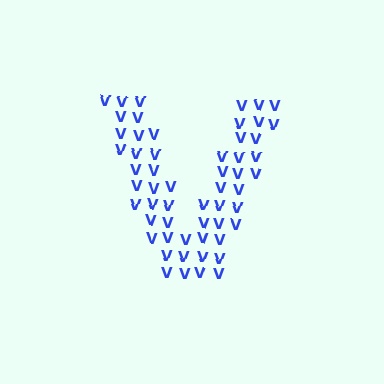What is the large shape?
The large shape is the letter V.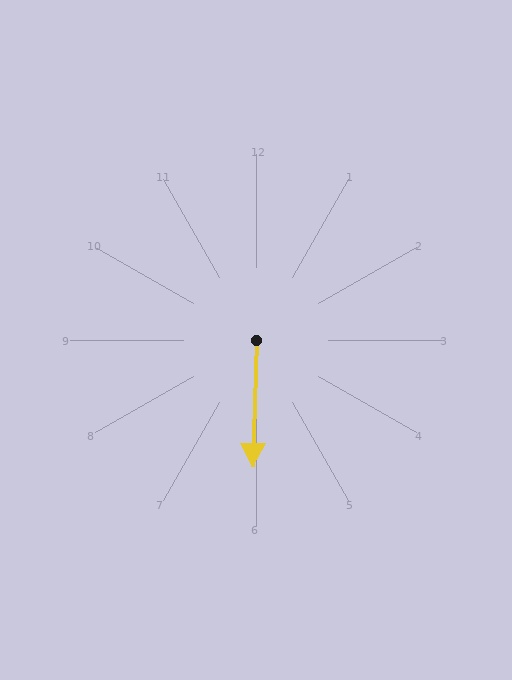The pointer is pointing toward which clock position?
Roughly 6 o'clock.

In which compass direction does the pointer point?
South.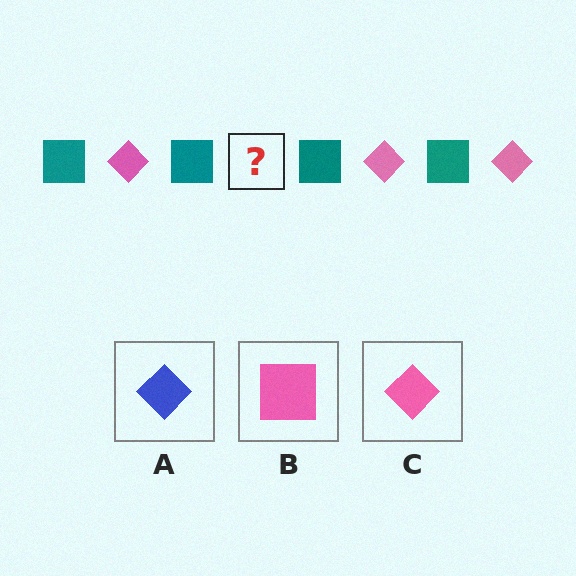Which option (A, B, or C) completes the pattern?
C.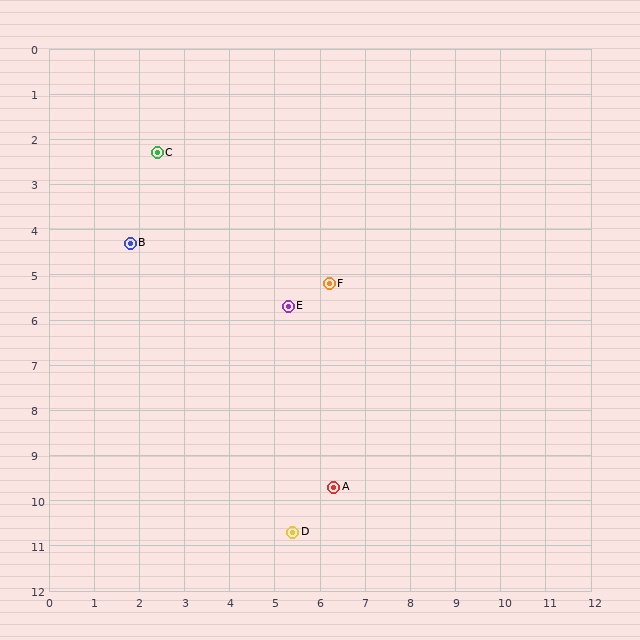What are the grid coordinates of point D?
Point D is at approximately (5.4, 10.7).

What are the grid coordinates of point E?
Point E is at approximately (5.3, 5.7).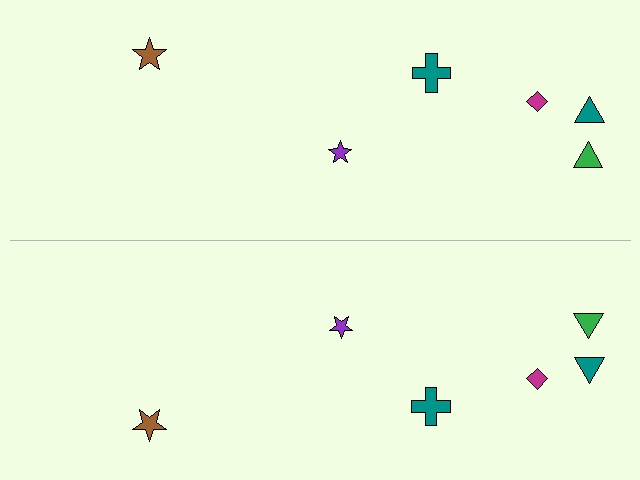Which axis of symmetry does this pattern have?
The pattern has a horizontal axis of symmetry running through the center of the image.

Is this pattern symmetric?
Yes, this pattern has bilateral (reflection) symmetry.